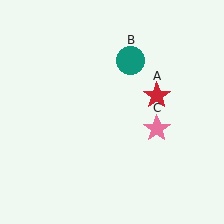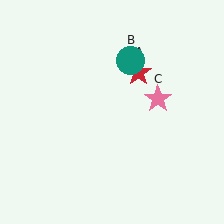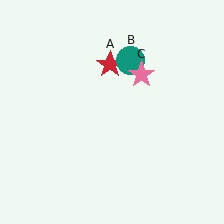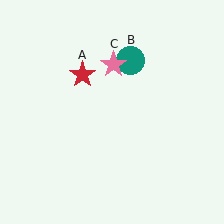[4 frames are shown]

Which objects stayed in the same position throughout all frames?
Teal circle (object B) remained stationary.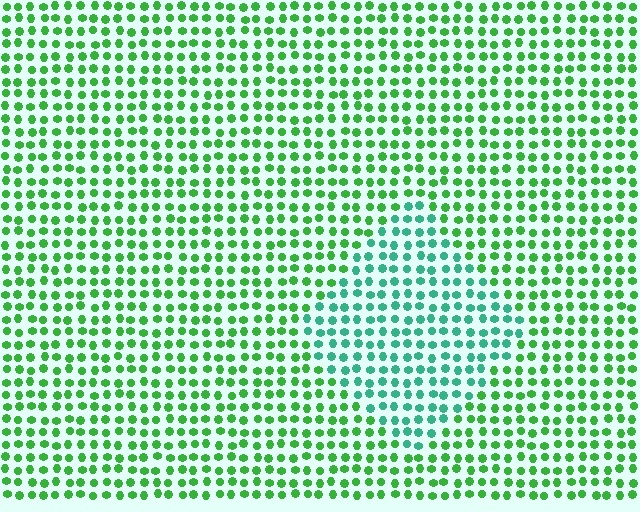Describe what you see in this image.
The image is filled with small green elements in a uniform arrangement. A diamond-shaped region is visible where the elements are tinted to a slightly different hue, forming a subtle color boundary.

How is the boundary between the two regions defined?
The boundary is defined purely by a slight shift in hue (about 38 degrees). Spacing, size, and orientation are identical on both sides.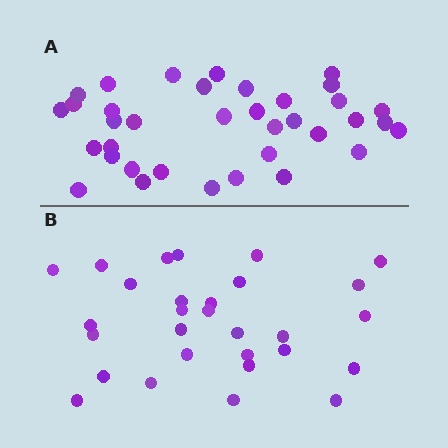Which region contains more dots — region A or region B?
Region A (the top region) has more dots.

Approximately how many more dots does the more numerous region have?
Region A has roughly 8 or so more dots than region B.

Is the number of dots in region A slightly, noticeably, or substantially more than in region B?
Region A has only slightly more — the two regions are fairly close. The ratio is roughly 1.2 to 1.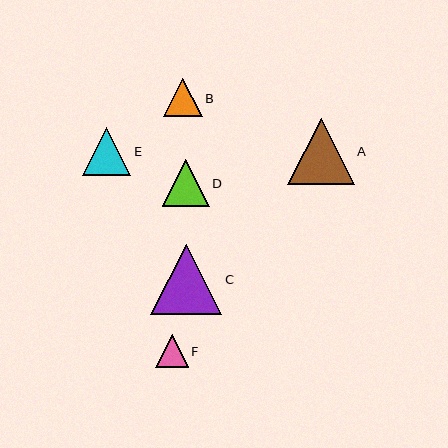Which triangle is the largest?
Triangle C is the largest with a size of approximately 71 pixels.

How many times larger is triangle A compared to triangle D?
Triangle A is approximately 1.4 times the size of triangle D.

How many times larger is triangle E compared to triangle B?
Triangle E is approximately 1.3 times the size of triangle B.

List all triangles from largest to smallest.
From largest to smallest: C, A, E, D, B, F.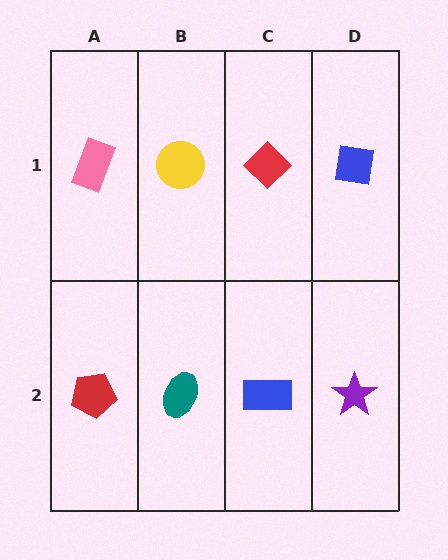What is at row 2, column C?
A blue rectangle.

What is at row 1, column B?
A yellow circle.